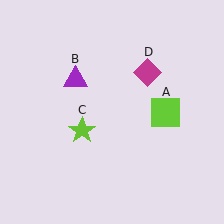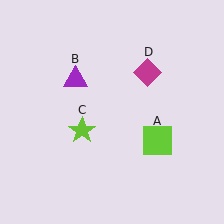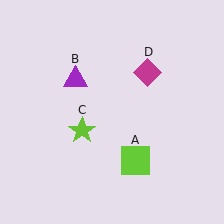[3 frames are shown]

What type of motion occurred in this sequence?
The lime square (object A) rotated clockwise around the center of the scene.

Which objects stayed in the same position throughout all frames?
Purple triangle (object B) and lime star (object C) and magenta diamond (object D) remained stationary.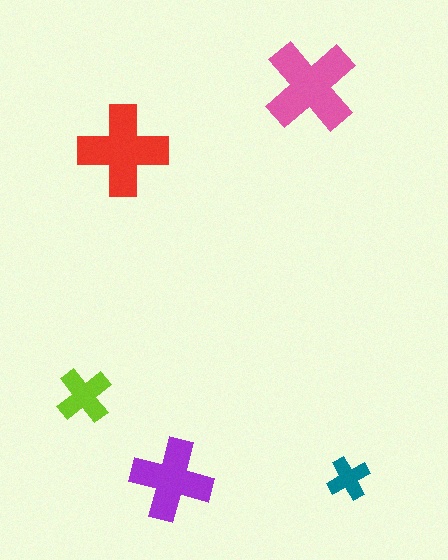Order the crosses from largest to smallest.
the pink one, the red one, the purple one, the lime one, the teal one.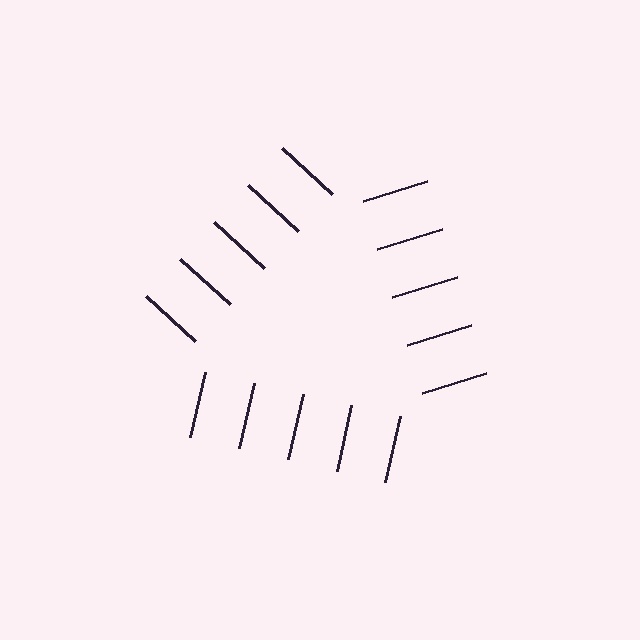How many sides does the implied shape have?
3 sides — the line-ends trace a triangle.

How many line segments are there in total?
15 — 5 along each of the 3 edges.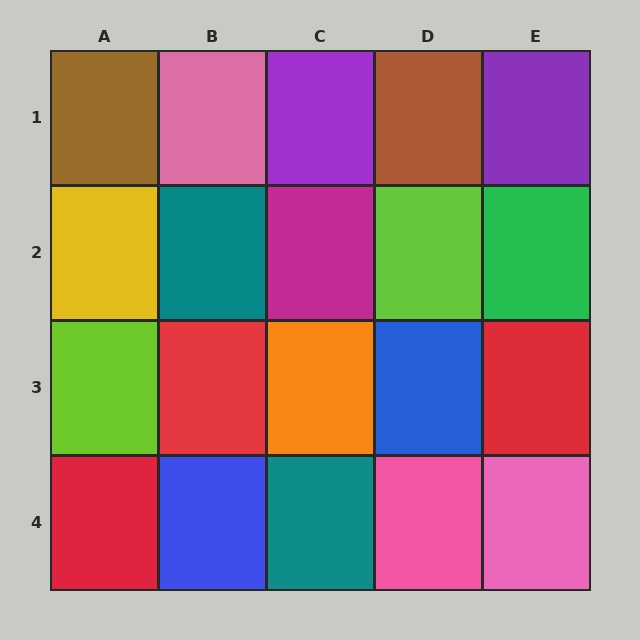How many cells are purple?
2 cells are purple.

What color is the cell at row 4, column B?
Blue.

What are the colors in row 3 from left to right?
Lime, red, orange, blue, red.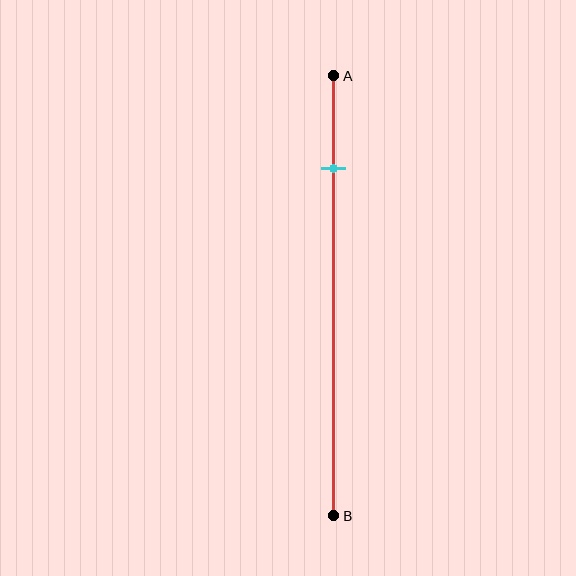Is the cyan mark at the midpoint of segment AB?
No, the mark is at about 20% from A, not at the 50% midpoint.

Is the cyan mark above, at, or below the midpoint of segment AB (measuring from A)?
The cyan mark is above the midpoint of segment AB.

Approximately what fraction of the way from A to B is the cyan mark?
The cyan mark is approximately 20% of the way from A to B.